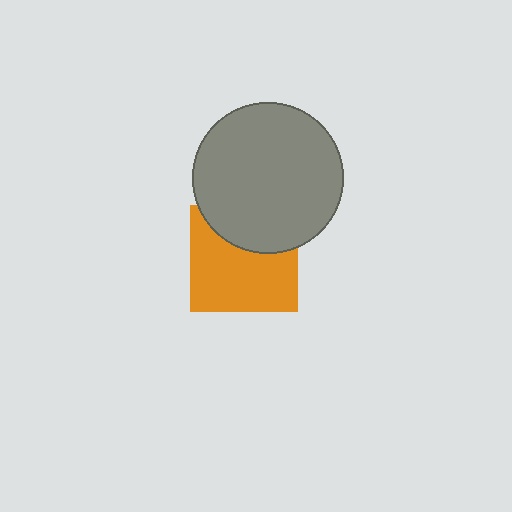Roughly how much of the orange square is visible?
Most of it is visible (roughly 66%).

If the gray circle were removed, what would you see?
You would see the complete orange square.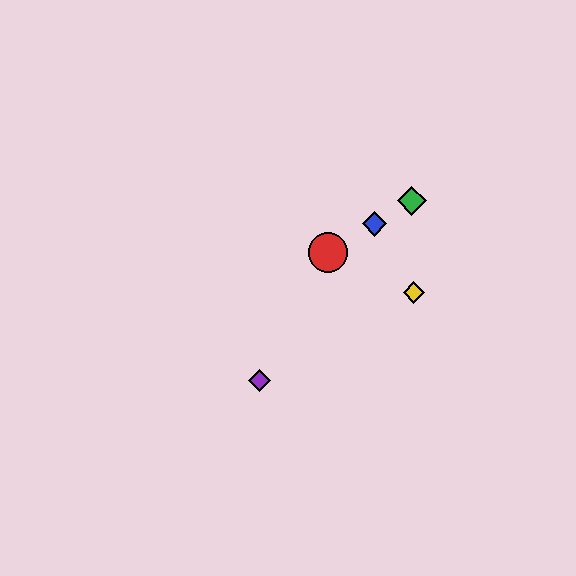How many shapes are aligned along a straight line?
3 shapes (the red circle, the blue diamond, the green diamond) are aligned along a straight line.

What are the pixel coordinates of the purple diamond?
The purple diamond is at (260, 381).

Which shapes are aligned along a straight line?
The red circle, the blue diamond, the green diamond are aligned along a straight line.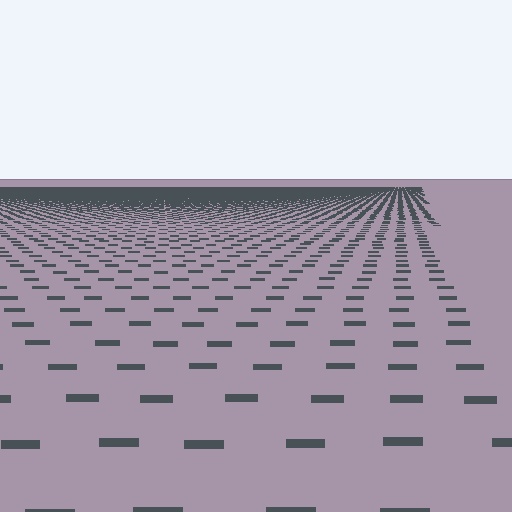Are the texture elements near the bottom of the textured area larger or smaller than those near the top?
Larger. Near the bottom, elements are closer to the viewer and appear at a bigger on-screen size.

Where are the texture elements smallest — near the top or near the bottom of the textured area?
Near the top.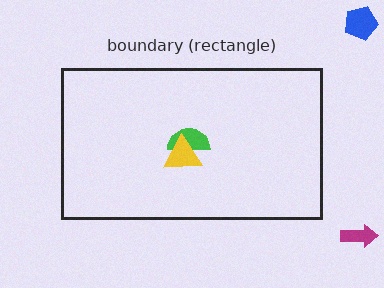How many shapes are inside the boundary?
2 inside, 2 outside.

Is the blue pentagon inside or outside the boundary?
Outside.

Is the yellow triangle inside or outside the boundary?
Inside.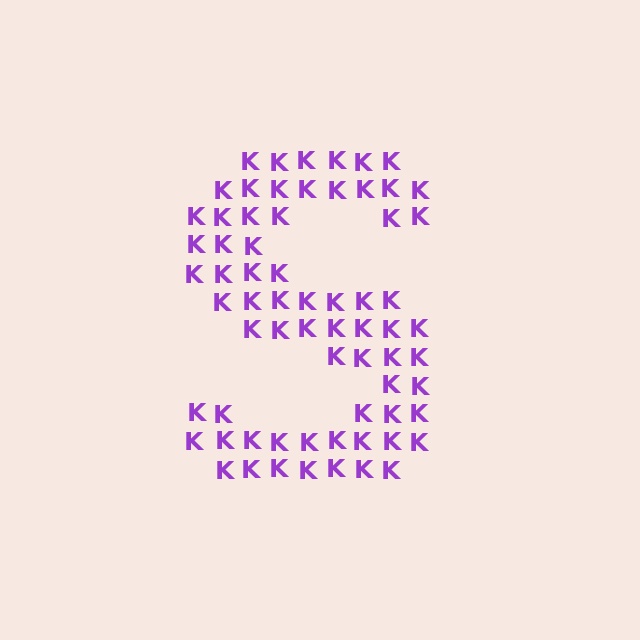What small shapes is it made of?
It is made of small letter K's.